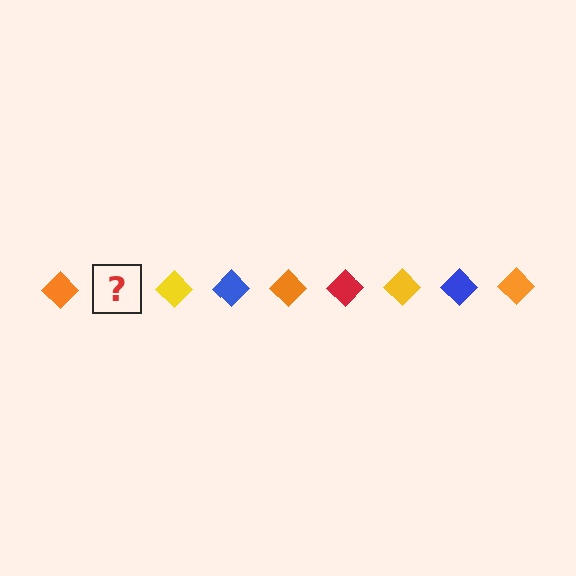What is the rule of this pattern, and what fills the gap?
The rule is that the pattern cycles through orange, red, yellow, blue diamonds. The gap should be filled with a red diamond.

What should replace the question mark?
The question mark should be replaced with a red diamond.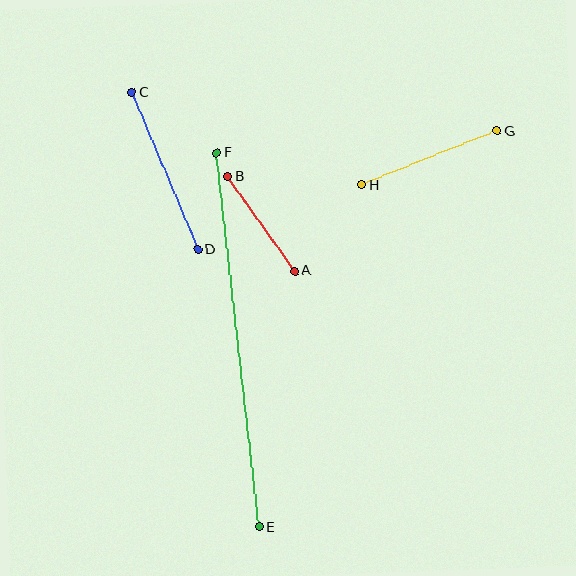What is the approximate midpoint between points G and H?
The midpoint is at approximately (430, 158) pixels.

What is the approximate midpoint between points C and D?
The midpoint is at approximately (165, 171) pixels.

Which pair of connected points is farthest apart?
Points E and F are farthest apart.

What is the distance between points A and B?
The distance is approximately 116 pixels.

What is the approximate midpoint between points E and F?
The midpoint is at approximately (238, 340) pixels.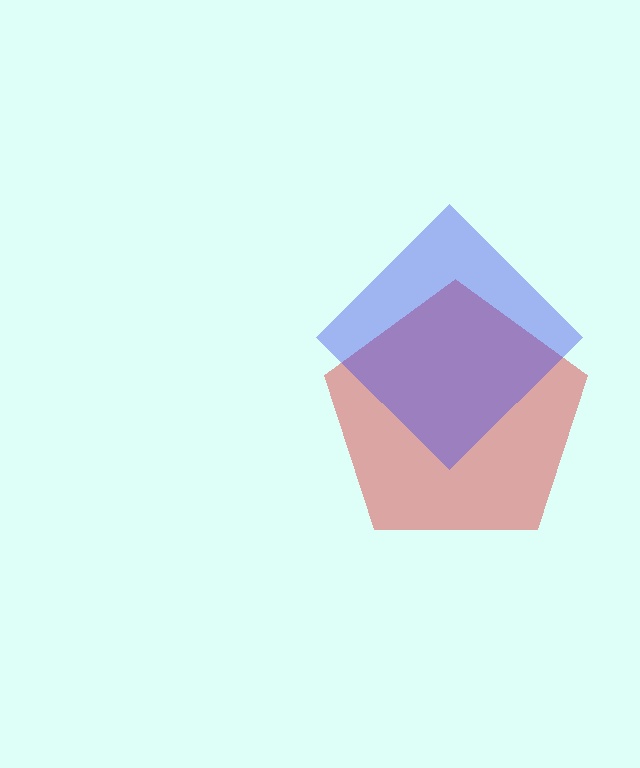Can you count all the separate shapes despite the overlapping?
Yes, there are 2 separate shapes.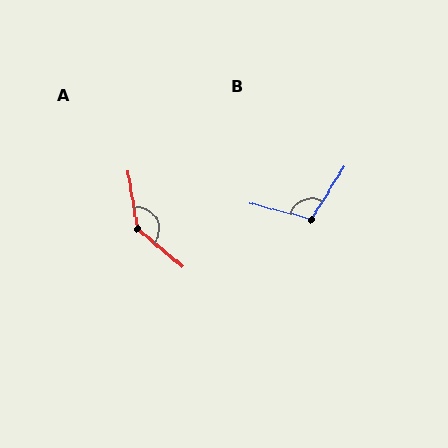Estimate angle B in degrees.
Approximately 106 degrees.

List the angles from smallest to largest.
B (106°), A (139°).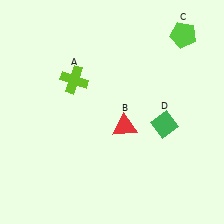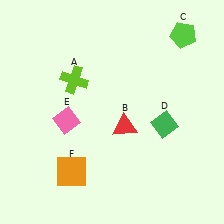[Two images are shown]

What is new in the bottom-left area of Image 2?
A pink diamond (E) was added in the bottom-left area of Image 2.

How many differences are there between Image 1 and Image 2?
There are 2 differences between the two images.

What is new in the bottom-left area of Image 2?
An orange square (F) was added in the bottom-left area of Image 2.